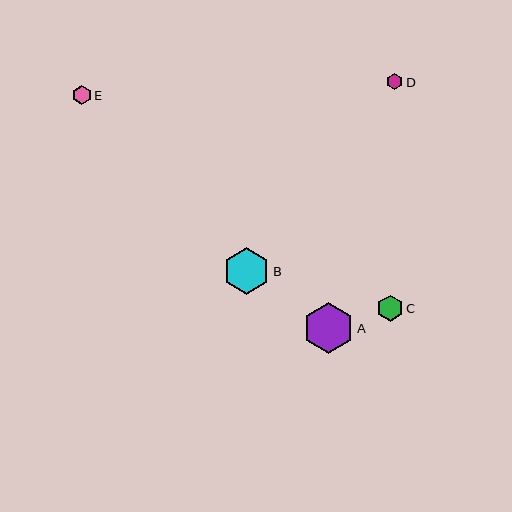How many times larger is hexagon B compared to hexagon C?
Hexagon B is approximately 1.8 times the size of hexagon C.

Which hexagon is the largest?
Hexagon A is the largest with a size of approximately 51 pixels.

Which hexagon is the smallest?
Hexagon D is the smallest with a size of approximately 17 pixels.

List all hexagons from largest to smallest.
From largest to smallest: A, B, C, E, D.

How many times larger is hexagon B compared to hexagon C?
Hexagon B is approximately 1.8 times the size of hexagon C.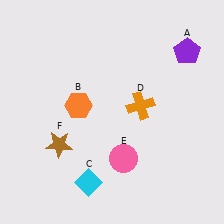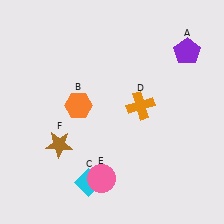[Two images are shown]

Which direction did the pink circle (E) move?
The pink circle (E) moved left.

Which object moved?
The pink circle (E) moved left.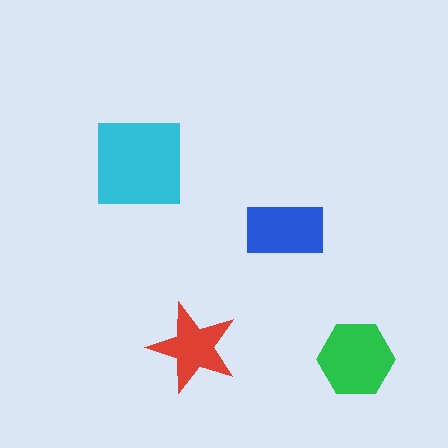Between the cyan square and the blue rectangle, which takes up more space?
The cyan square.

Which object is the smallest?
The red star.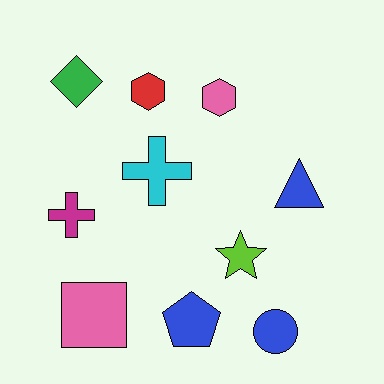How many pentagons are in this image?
There is 1 pentagon.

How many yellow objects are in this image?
There are no yellow objects.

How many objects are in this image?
There are 10 objects.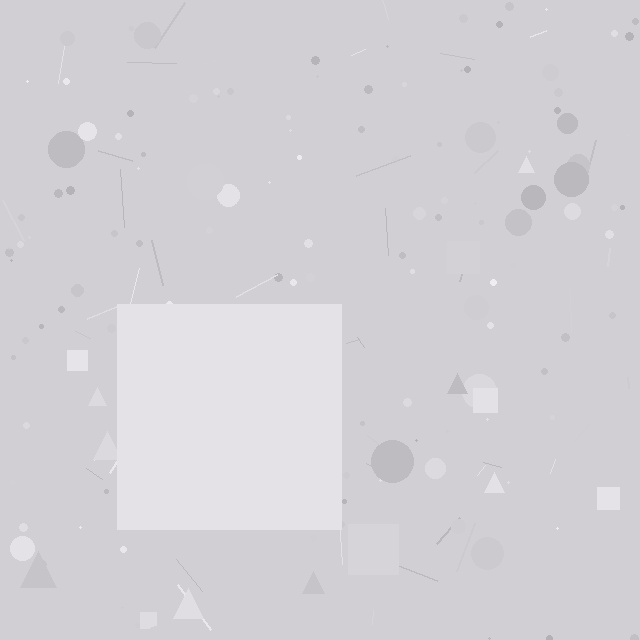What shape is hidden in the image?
A square is hidden in the image.